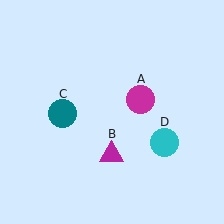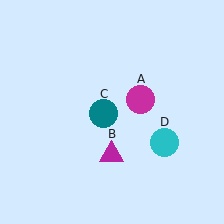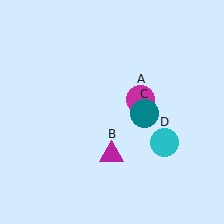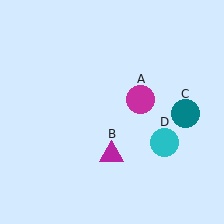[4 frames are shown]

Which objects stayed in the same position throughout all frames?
Magenta circle (object A) and magenta triangle (object B) and cyan circle (object D) remained stationary.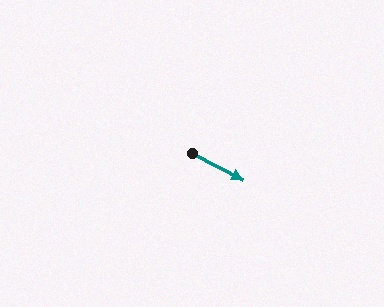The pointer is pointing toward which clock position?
Roughly 4 o'clock.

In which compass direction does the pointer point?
Southeast.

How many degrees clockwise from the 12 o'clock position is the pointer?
Approximately 117 degrees.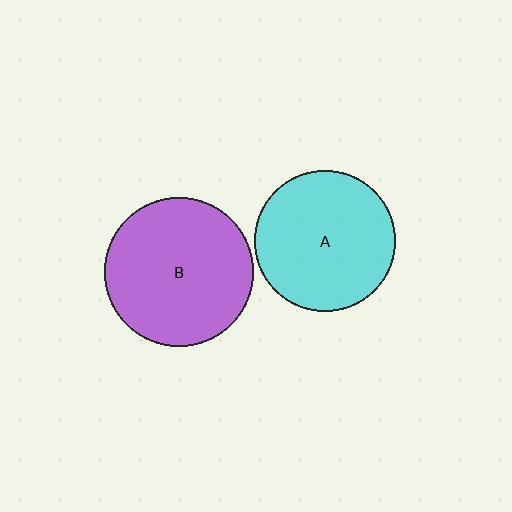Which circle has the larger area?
Circle B (purple).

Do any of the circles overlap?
No, none of the circles overlap.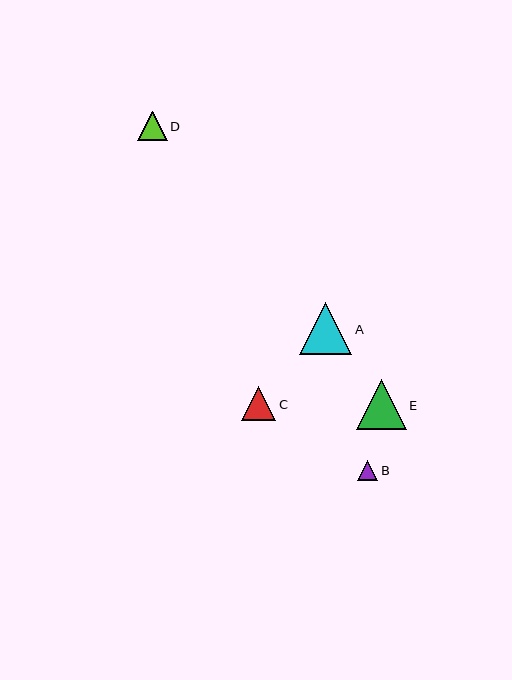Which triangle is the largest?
Triangle A is the largest with a size of approximately 52 pixels.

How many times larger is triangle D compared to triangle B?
Triangle D is approximately 1.5 times the size of triangle B.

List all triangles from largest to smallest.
From largest to smallest: A, E, C, D, B.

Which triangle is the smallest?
Triangle B is the smallest with a size of approximately 20 pixels.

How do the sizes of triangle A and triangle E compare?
Triangle A and triangle E are approximately the same size.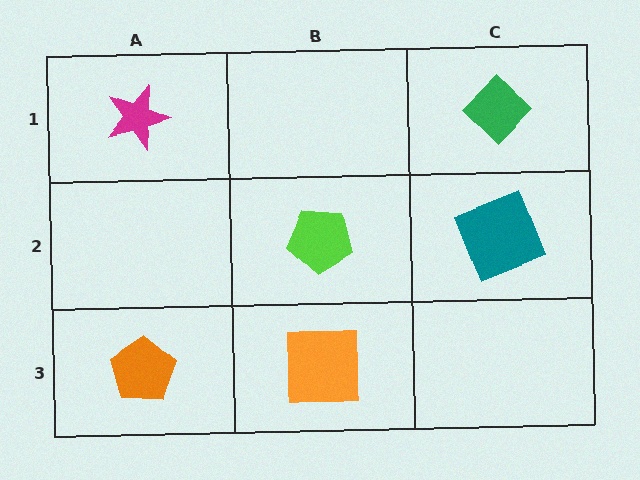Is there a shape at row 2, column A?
No, that cell is empty.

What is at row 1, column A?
A magenta star.